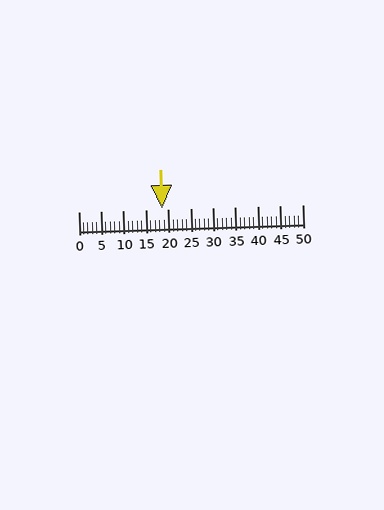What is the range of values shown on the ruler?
The ruler shows values from 0 to 50.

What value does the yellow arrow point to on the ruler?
The yellow arrow points to approximately 19.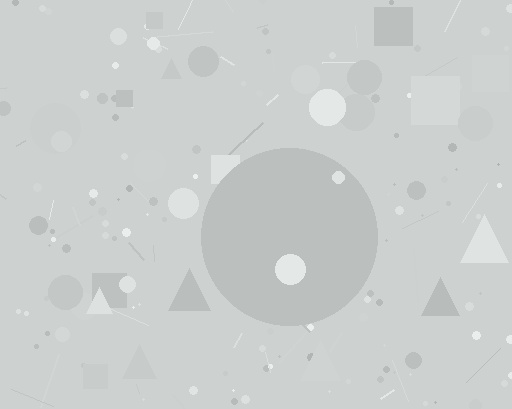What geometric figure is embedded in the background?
A circle is embedded in the background.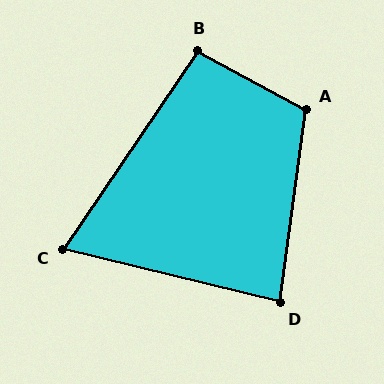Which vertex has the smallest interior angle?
C, at approximately 70 degrees.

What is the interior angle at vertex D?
Approximately 84 degrees (acute).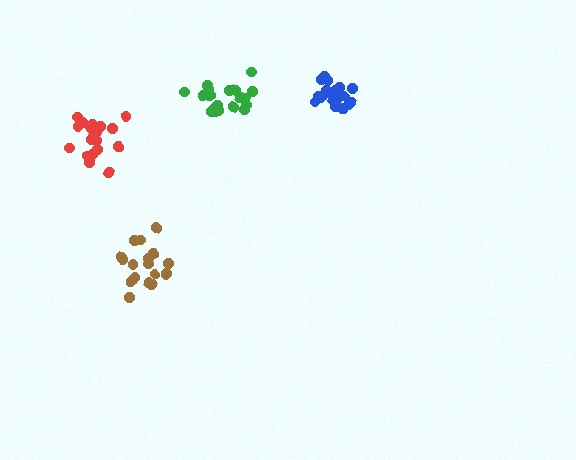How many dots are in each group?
Group 1: 19 dots, Group 2: 19 dots, Group 3: 19 dots, Group 4: 19 dots (76 total).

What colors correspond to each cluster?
The clusters are colored: blue, green, brown, red.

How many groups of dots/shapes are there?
There are 4 groups.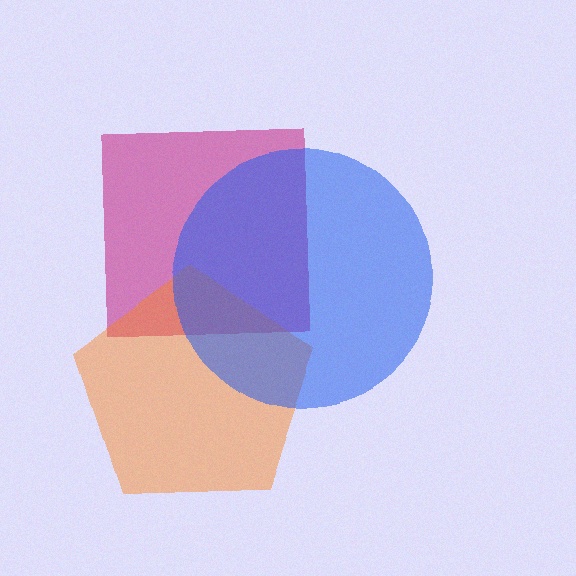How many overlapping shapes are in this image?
There are 3 overlapping shapes in the image.